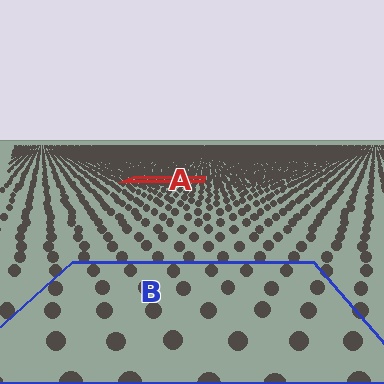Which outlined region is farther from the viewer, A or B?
Region A is farther from the viewer — the texture elements inside it appear smaller and more densely packed.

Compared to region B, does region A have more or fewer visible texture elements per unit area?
Region A has more texture elements per unit area — they are packed more densely because it is farther away.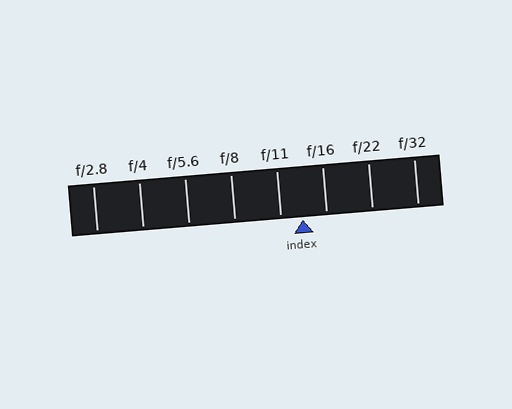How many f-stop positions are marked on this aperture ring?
There are 8 f-stop positions marked.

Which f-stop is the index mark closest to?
The index mark is closest to f/11.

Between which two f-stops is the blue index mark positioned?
The index mark is between f/11 and f/16.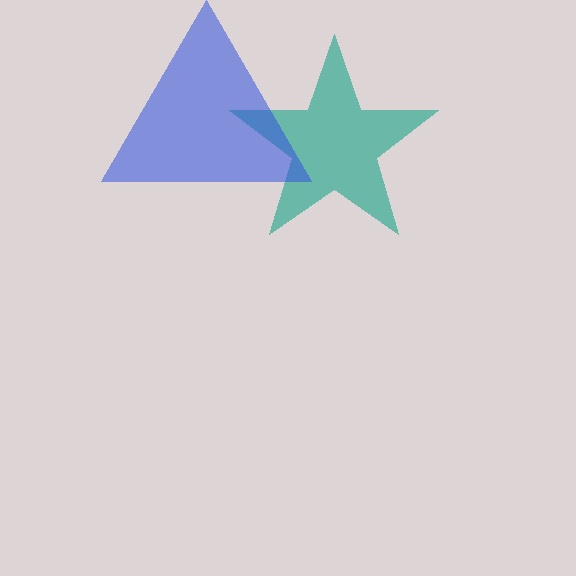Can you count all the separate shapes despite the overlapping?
Yes, there are 2 separate shapes.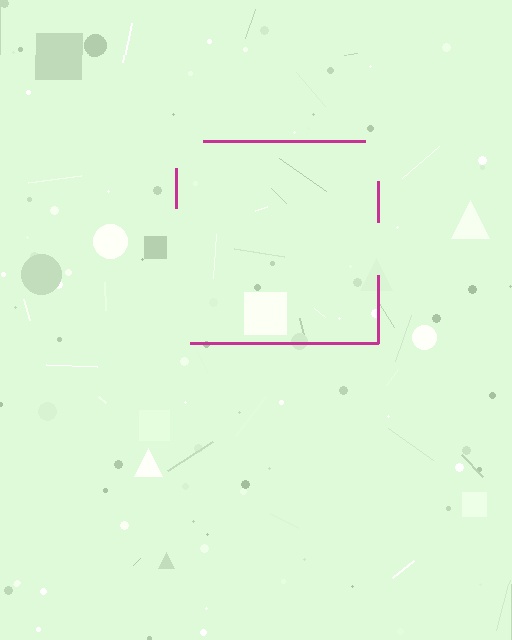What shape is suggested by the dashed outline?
The dashed outline suggests a square.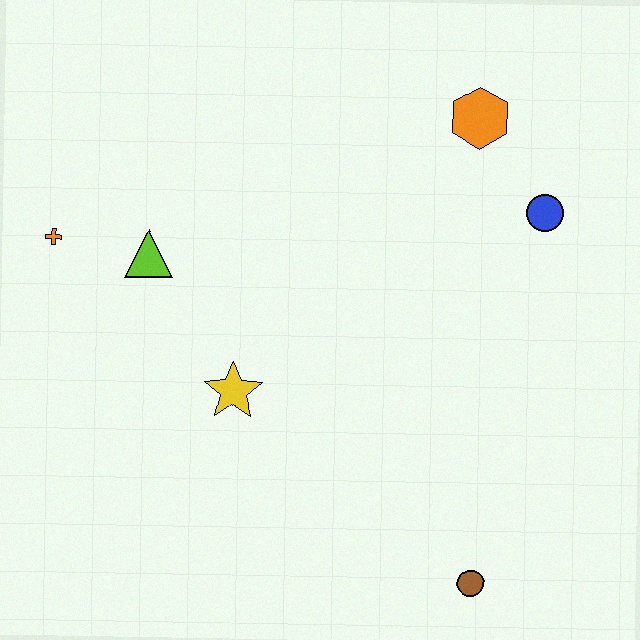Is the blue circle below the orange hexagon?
Yes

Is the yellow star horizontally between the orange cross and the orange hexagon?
Yes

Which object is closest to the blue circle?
The orange hexagon is closest to the blue circle.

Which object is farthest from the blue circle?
The orange cross is farthest from the blue circle.